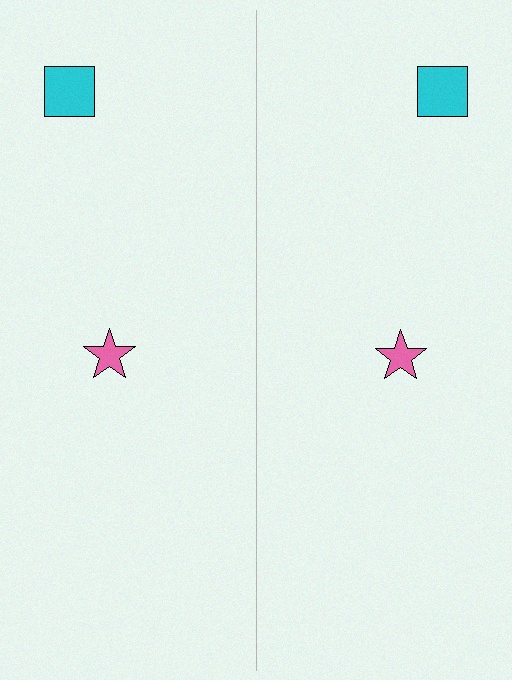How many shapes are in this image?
There are 4 shapes in this image.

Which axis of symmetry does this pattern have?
The pattern has a vertical axis of symmetry running through the center of the image.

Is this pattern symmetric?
Yes, this pattern has bilateral (reflection) symmetry.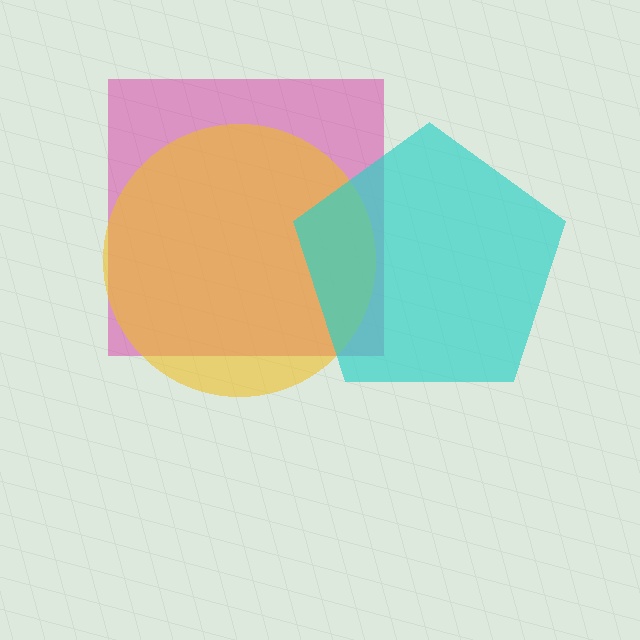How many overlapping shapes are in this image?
There are 3 overlapping shapes in the image.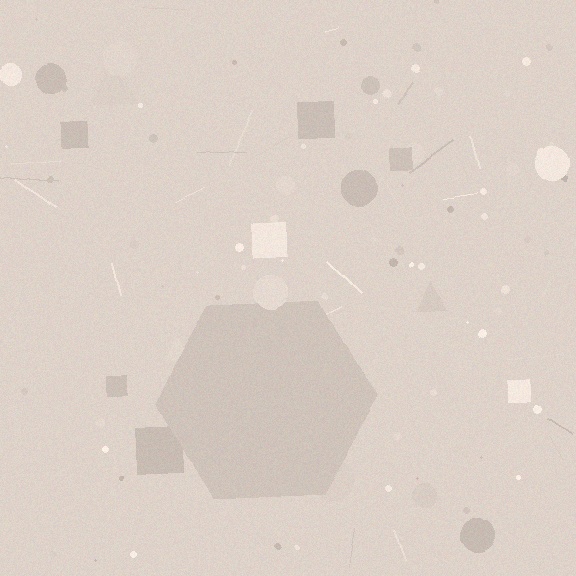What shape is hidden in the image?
A hexagon is hidden in the image.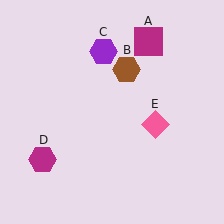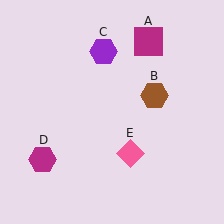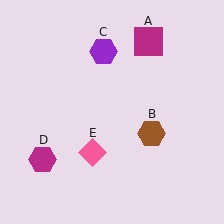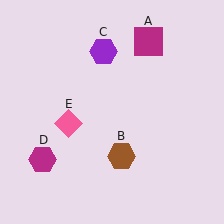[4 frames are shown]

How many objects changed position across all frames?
2 objects changed position: brown hexagon (object B), pink diamond (object E).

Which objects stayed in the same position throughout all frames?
Magenta square (object A) and purple hexagon (object C) and magenta hexagon (object D) remained stationary.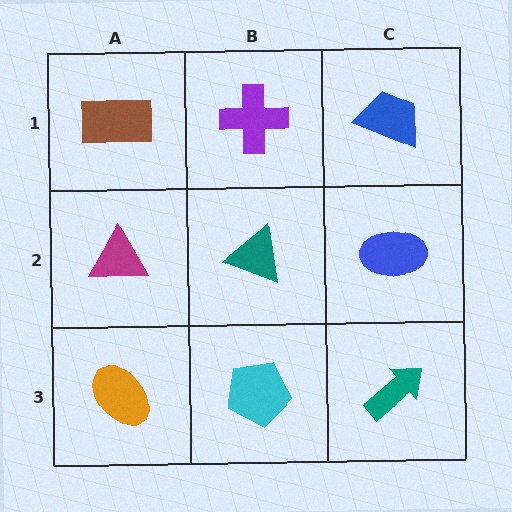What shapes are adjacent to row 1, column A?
A magenta triangle (row 2, column A), a purple cross (row 1, column B).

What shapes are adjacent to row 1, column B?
A teal triangle (row 2, column B), a brown rectangle (row 1, column A), a blue trapezoid (row 1, column C).